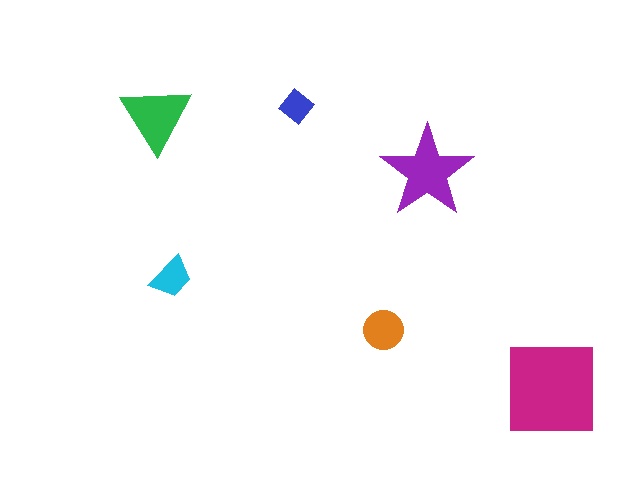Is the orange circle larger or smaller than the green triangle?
Smaller.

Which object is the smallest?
The blue diamond.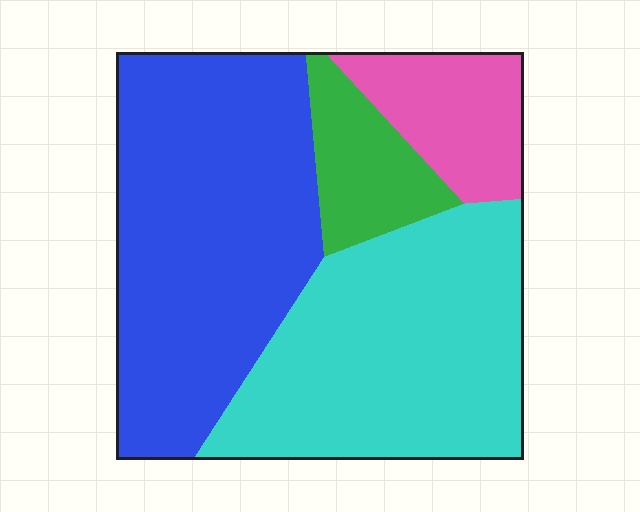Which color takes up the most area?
Blue, at roughly 40%.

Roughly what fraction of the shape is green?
Green takes up about one tenth (1/10) of the shape.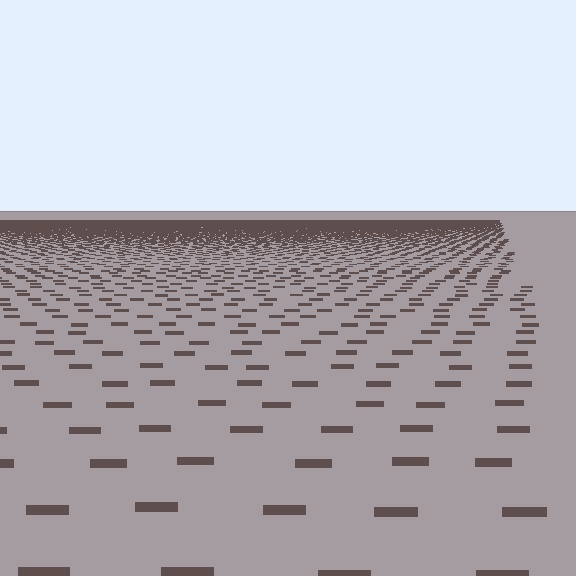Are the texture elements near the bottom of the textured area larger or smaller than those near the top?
Larger. Near the bottom, elements are closer to the viewer and appear at a bigger on-screen size.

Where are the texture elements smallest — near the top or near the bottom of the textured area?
Near the top.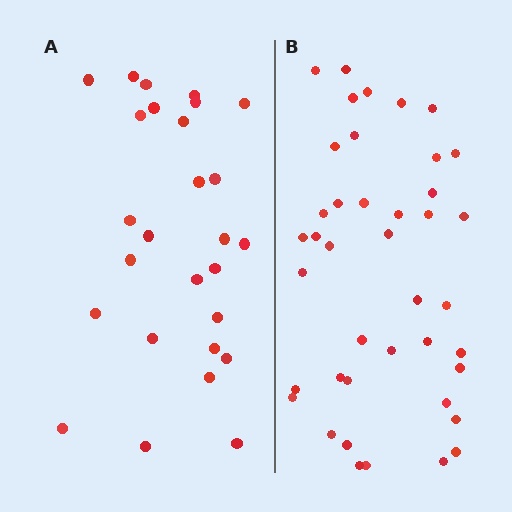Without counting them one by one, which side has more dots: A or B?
Region B (the right region) has more dots.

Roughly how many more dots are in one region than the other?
Region B has approximately 15 more dots than region A.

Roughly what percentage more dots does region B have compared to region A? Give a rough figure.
About 50% more.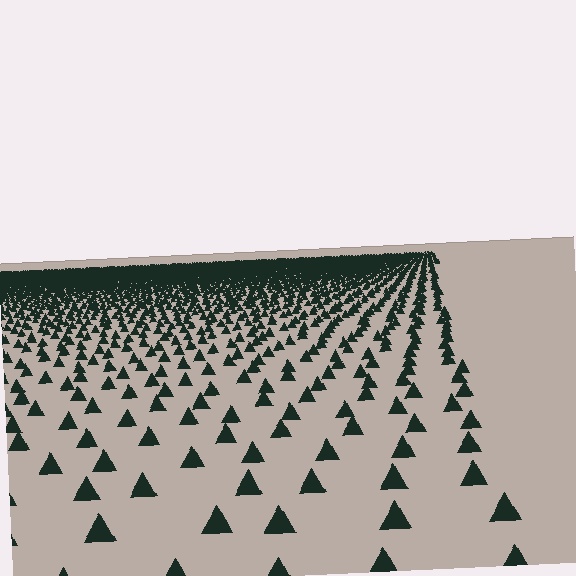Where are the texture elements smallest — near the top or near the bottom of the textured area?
Near the top.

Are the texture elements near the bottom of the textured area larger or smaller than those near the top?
Larger. Near the bottom, elements are closer to the viewer and appear at a bigger on-screen size.